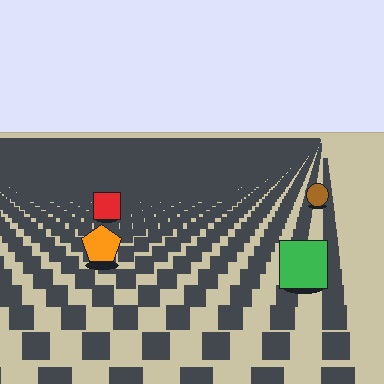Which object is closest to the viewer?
The green square is closest. The texture marks near it are larger and more spread out.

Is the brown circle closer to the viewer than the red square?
No. The red square is closer — you can tell from the texture gradient: the ground texture is coarser near it.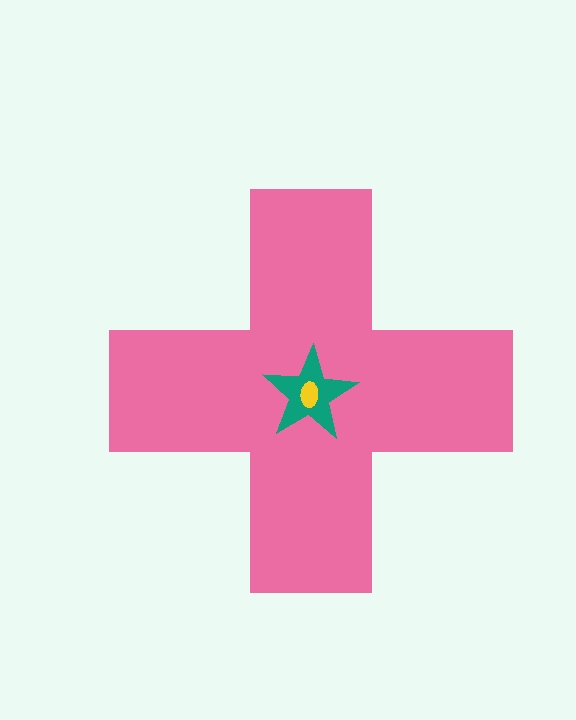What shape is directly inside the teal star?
The yellow ellipse.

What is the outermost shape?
The pink cross.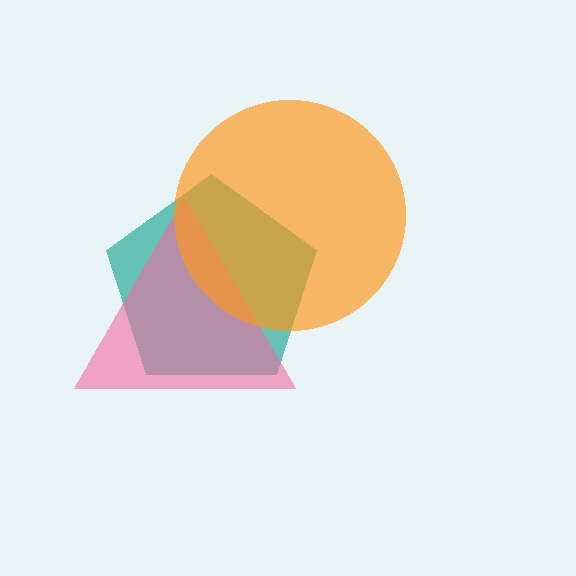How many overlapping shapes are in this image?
There are 3 overlapping shapes in the image.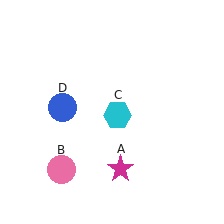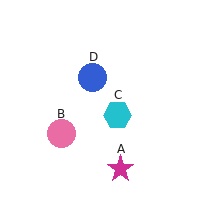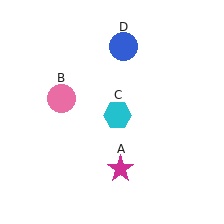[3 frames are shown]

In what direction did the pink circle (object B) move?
The pink circle (object B) moved up.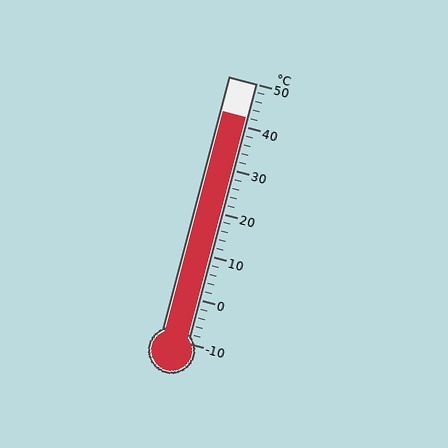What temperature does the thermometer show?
The thermometer shows approximately 42°C.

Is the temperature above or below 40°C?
The temperature is above 40°C.